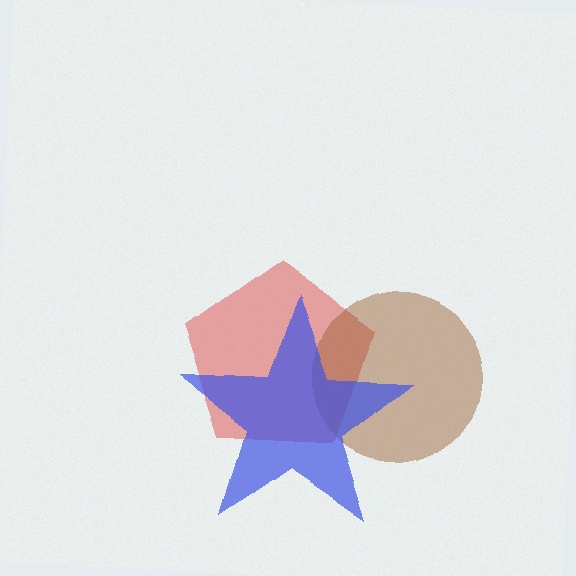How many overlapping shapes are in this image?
There are 3 overlapping shapes in the image.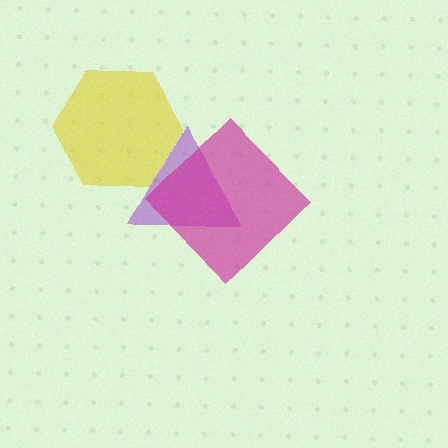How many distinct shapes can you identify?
There are 3 distinct shapes: a yellow hexagon, a purple triangle, a magenta diamond.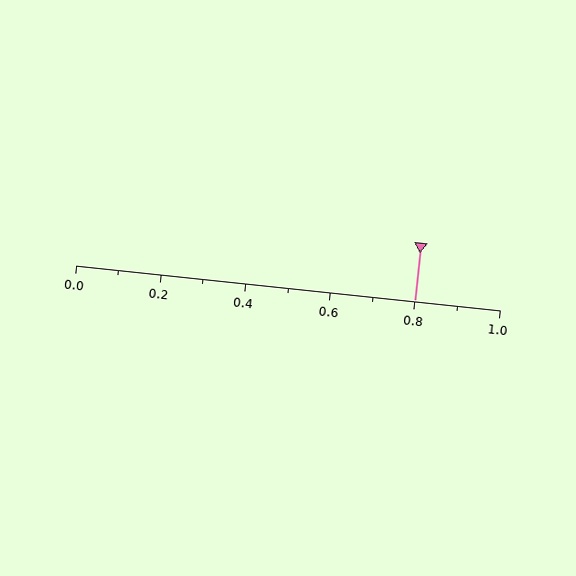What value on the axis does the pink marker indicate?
The marker indicates approximately 0.8.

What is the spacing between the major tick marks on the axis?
The major ticks are spaced 0.2 apart.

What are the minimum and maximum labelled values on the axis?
The axis runs from 0.0 to 1.0.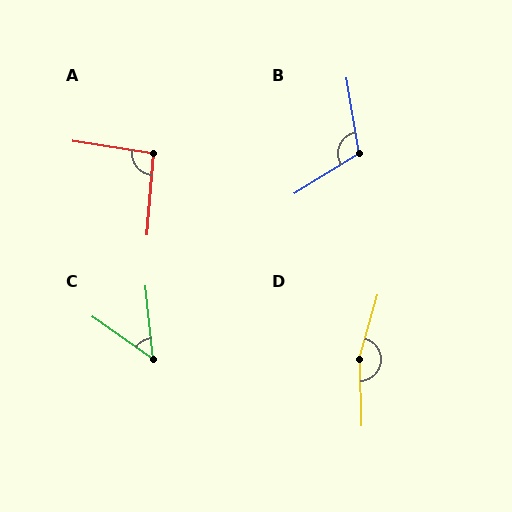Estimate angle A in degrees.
Approximately 94 degrees.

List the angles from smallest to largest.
C (49°), A (94°), B (112°), D (163°).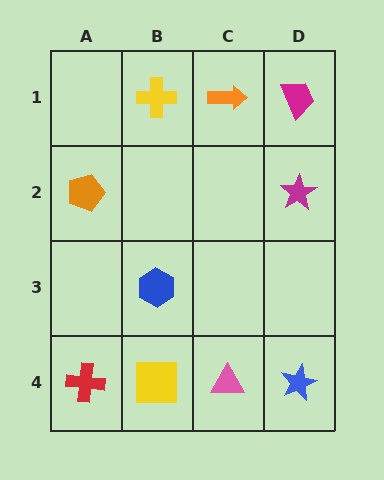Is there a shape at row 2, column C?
No, that cell is empty.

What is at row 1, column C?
An orange arrow.